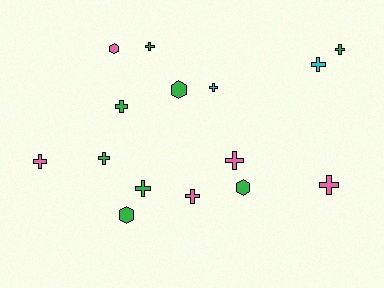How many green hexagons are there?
There are 3 green hexagons.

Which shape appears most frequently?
Cross, with 11 objects.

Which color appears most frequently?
Green, with 8 objects.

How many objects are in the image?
There are 15 objects.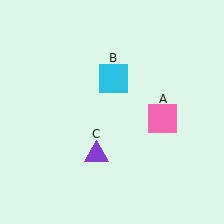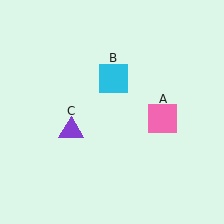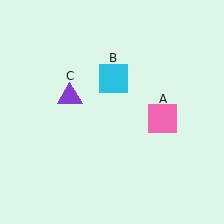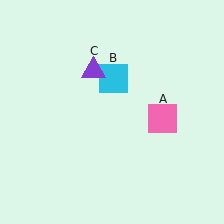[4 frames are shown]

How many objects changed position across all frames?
1 object changed position: purple triangle (object C).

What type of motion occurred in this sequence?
The purple triangle (object C) rotated clockwise around the center of the scene.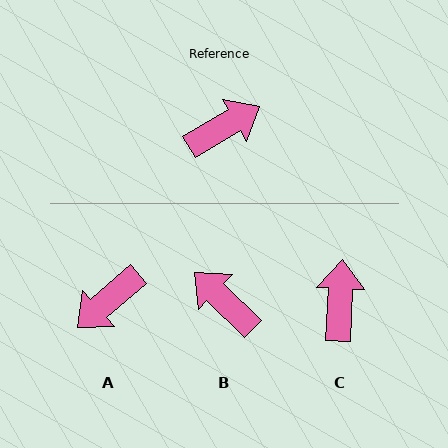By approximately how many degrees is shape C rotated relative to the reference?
Approximately 57 degrees counter-clockwise.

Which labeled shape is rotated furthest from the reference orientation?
A, about 169 degrees away.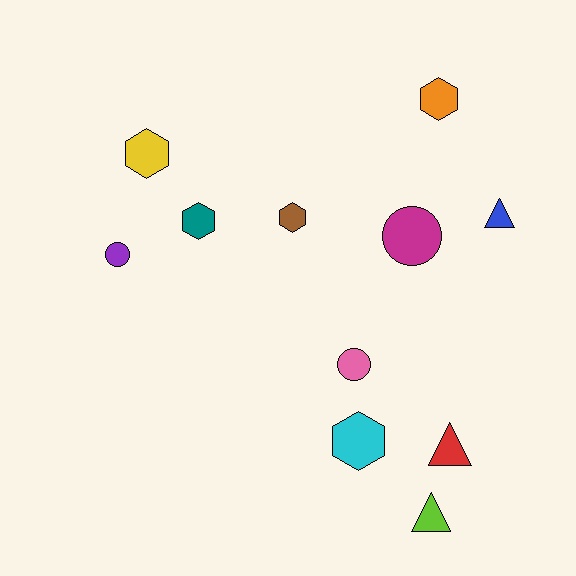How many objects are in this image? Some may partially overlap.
There are 11 objects.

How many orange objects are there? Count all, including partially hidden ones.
There is 1 orange object.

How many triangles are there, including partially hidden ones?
There are 3 triangles.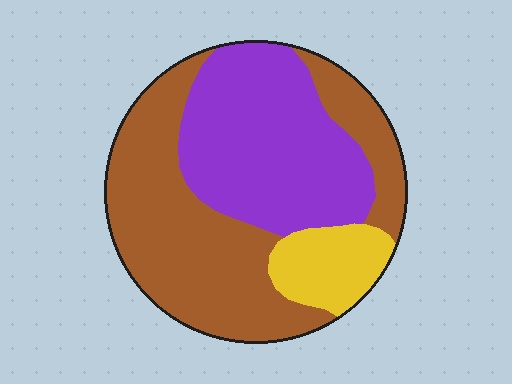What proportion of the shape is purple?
Purple covers about 40% of the shape.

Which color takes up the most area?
Brown, at roughly 50%.